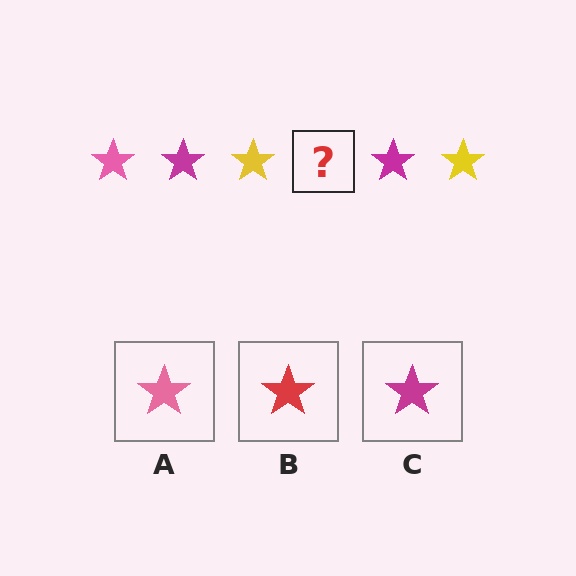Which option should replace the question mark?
Option A.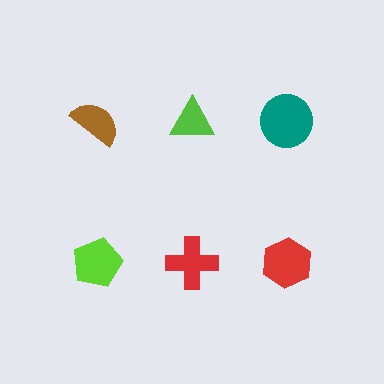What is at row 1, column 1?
A brown semicircle.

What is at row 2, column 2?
A red cross.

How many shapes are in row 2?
3 shapes.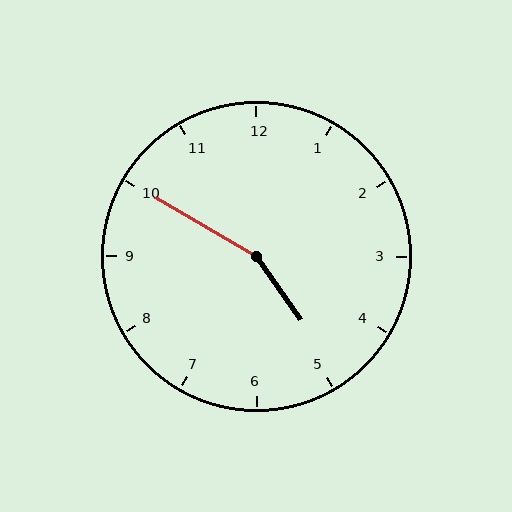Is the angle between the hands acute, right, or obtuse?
It is obtuse.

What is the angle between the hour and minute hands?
Approximately 155 degrees.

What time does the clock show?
4:50.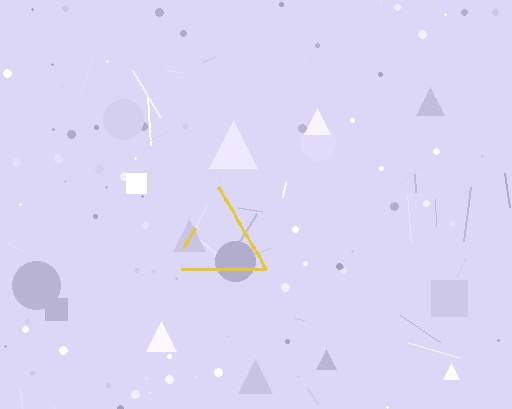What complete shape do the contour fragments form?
The contour fragments form a triangle.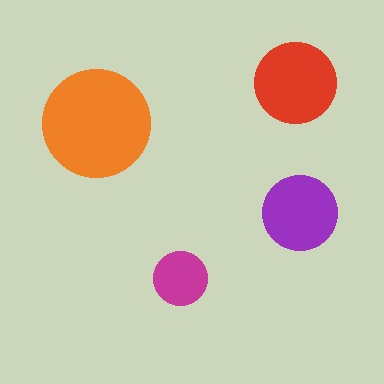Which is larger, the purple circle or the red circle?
The red one.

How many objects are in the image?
There are 4 objects in the image.